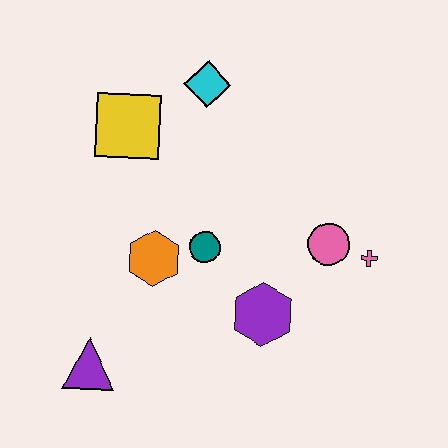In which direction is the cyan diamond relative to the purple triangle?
The cyan diamond is above the purple triangle.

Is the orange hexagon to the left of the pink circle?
Yes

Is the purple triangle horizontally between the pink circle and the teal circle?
No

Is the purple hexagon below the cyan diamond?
Yes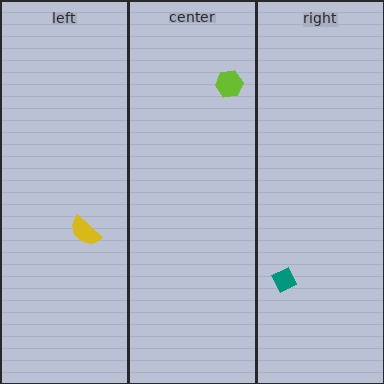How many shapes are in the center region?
1.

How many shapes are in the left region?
1.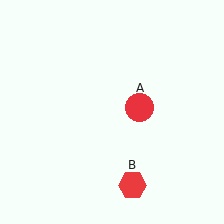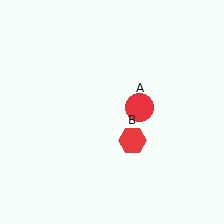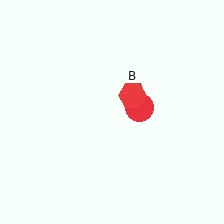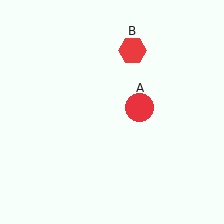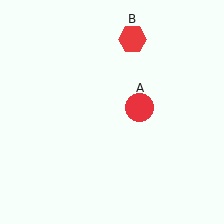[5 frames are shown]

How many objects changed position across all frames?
1 object changed position: red hexagon (object B).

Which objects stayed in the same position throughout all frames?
Red circle (object A) remained stationary.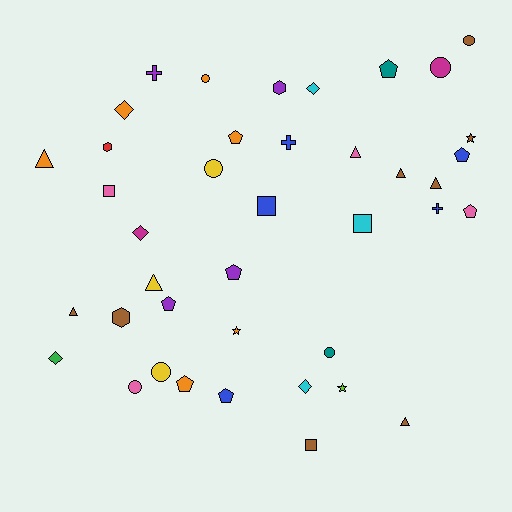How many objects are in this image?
There are 40 objects.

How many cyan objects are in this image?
There are 3 cyan objects.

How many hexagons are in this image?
There are 3 hexagons.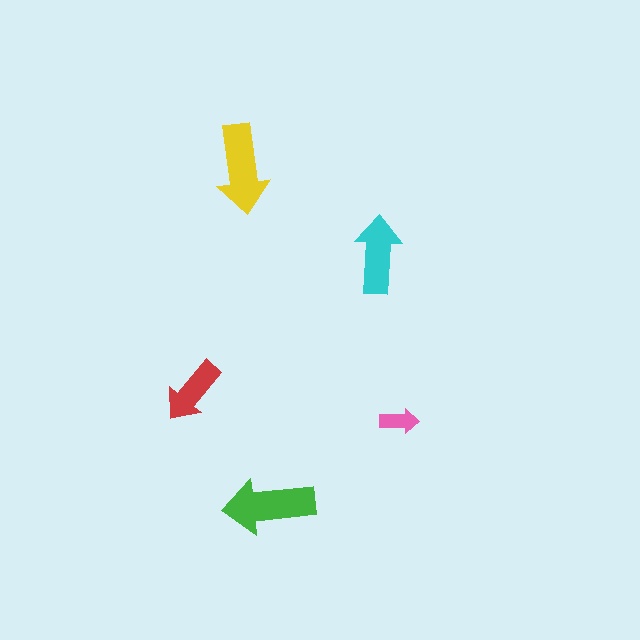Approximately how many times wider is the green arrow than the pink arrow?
About 2.5 times wider.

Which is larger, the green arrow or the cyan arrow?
The green one.